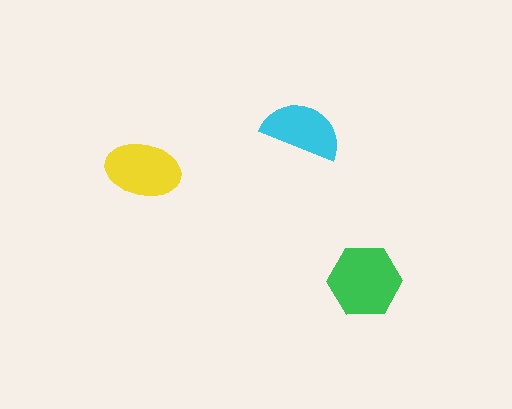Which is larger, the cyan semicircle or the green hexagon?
The green hexagon.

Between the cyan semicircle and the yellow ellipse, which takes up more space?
The yellow ellipse.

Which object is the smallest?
The cyan semicircle.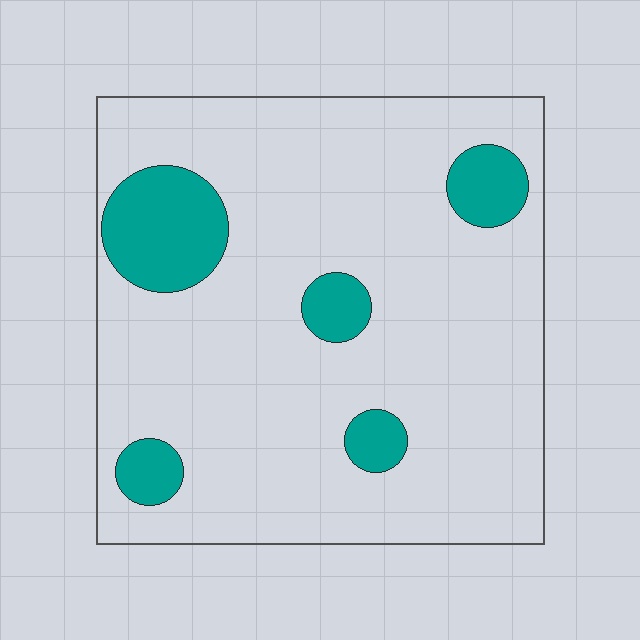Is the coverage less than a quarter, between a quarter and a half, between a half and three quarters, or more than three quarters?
Less than a quarter.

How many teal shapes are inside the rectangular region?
5.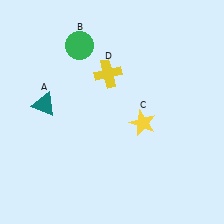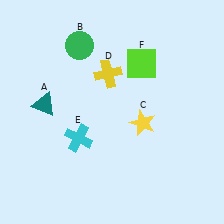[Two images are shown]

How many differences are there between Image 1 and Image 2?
There are 2 differences between the two images.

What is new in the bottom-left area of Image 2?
A cyan cross (E) was added in the bottom-left area of Image 2.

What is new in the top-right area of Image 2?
A lime square (F) was added in the top-right area of Image 2.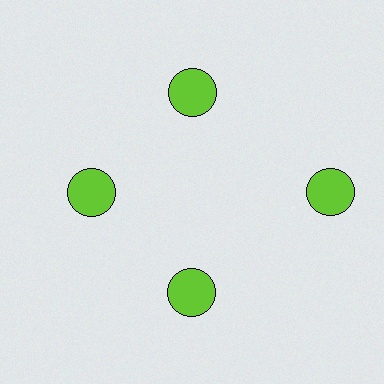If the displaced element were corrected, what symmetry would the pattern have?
It would have 4-fold rotational symmetry — the pattern would map onto itself every 90 degrees.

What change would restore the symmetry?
The symmetry would be restored by moving it inward, back onto the ring so that all 4 circles sit at equal angles and equal distance from the center.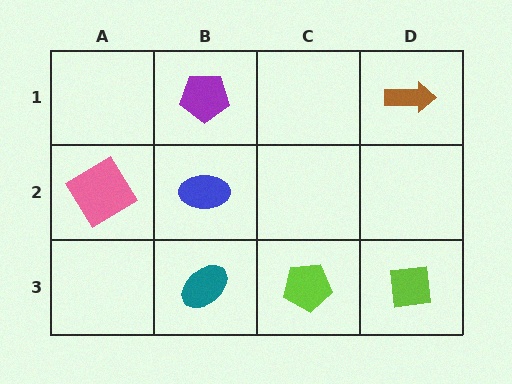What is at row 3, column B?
A teal ellipse.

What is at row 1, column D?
A brown arrow.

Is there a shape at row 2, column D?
No, that cell is empty.